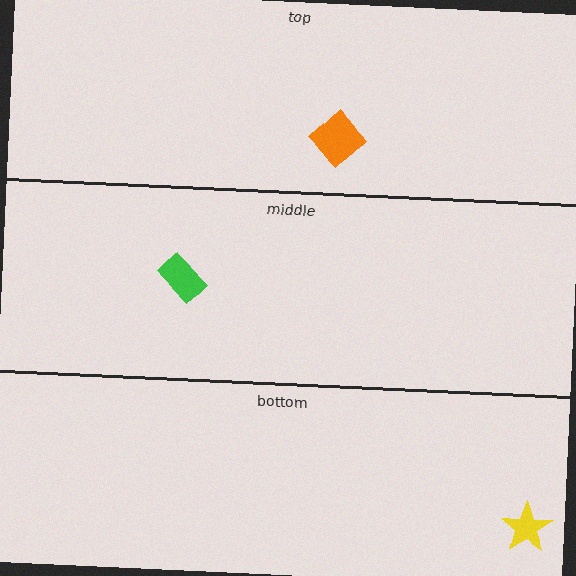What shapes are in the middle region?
The green rectangle.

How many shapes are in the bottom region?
1.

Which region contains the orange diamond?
The top region.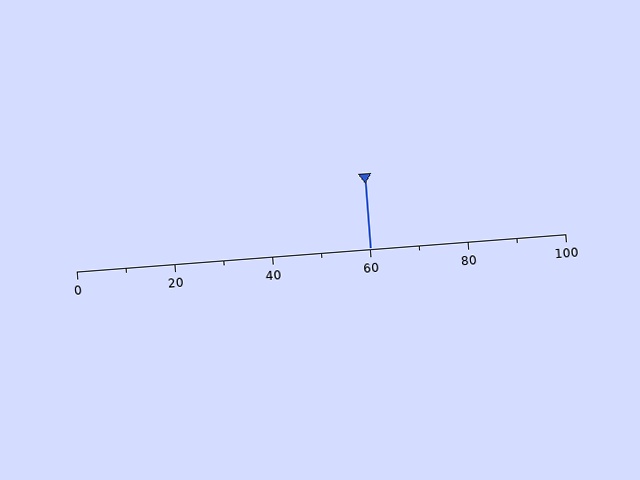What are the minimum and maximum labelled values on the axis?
The axis runs from 0 to 100.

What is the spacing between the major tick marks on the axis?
The major ticks are spaced 20 apart.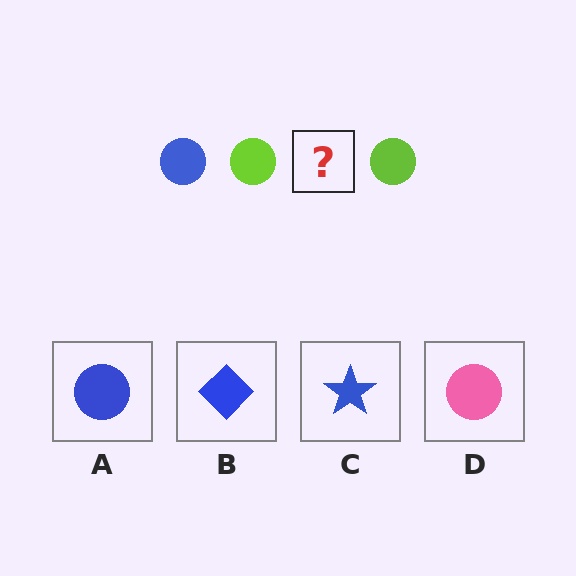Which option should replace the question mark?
Option A.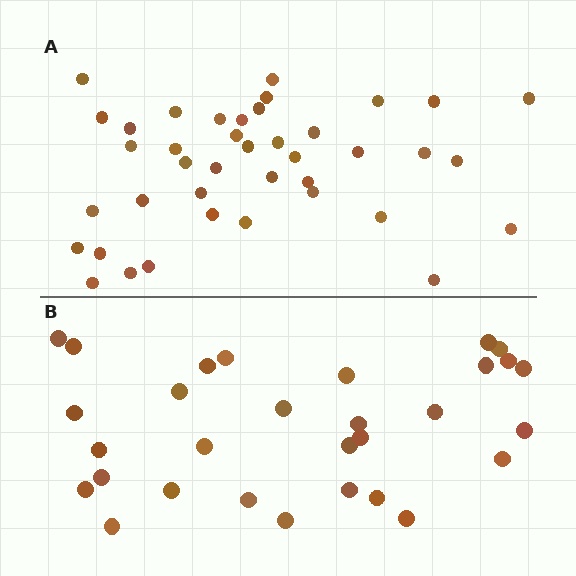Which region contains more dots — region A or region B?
Region A (the top region) has more dots.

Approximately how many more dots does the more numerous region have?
Region A has roughly 10 or so more dots than region B.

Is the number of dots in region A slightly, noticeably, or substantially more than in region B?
Region A has noticeably more, but not dramatically so. The ratio is roughly 1.3 to 1.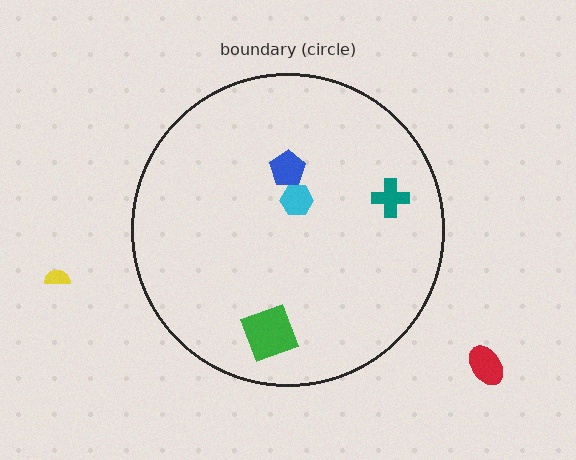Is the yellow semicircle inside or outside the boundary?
Outside.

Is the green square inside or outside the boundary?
Inside.